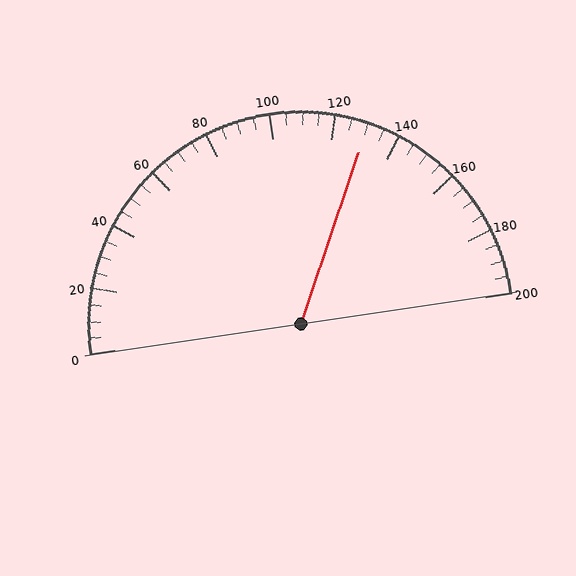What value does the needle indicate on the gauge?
The needle indicates approximately 130.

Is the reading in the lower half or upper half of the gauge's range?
The reading is in the upper half of the range (0 to 200).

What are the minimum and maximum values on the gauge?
The gauge ranges from 0 to 200.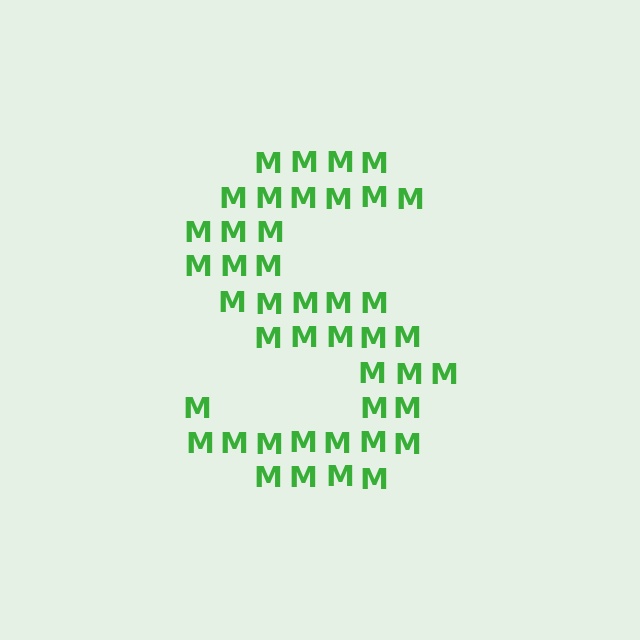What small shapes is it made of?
It is made of small letter M's.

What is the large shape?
The large shape is the letter S.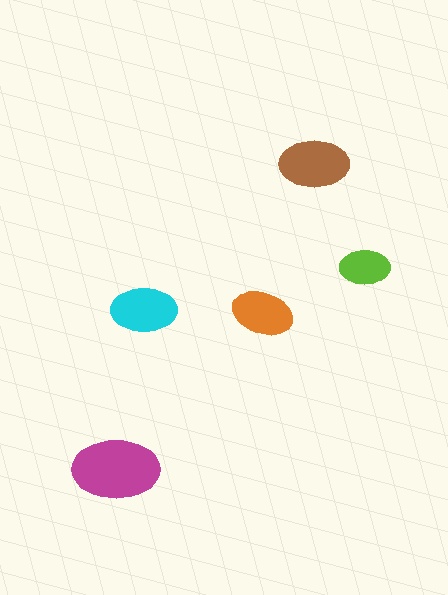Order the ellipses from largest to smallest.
the magenta one, the brown one, the cyan one, the orange one, the lime one.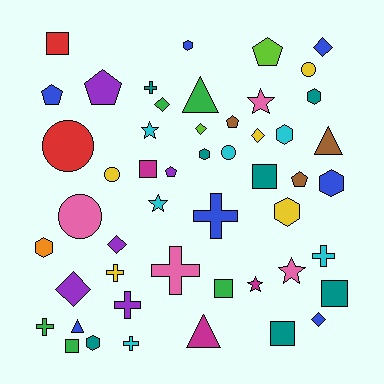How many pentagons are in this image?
There are 6 pentagons.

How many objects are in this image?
There are 50 objects.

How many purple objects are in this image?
There are 5 purple objects.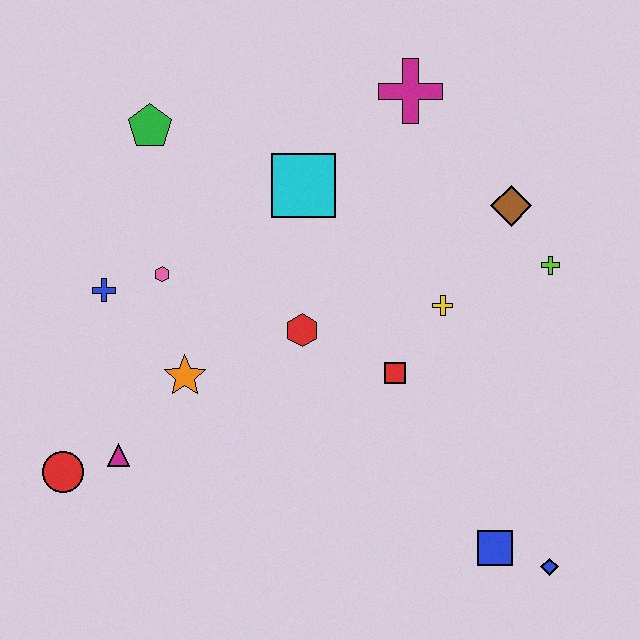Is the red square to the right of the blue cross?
Yes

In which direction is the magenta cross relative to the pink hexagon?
The magenta cross is to the right of the pink hexagon.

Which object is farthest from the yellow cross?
The red circle is farthest from the yellow cross.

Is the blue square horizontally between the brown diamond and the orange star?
Yes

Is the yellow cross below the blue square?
No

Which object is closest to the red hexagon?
The red square is closest to the red hexagon.